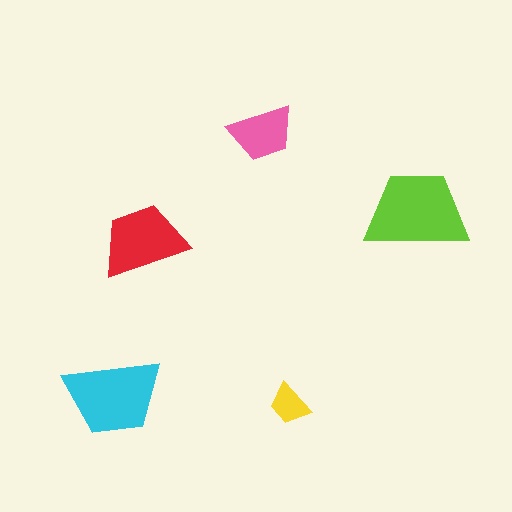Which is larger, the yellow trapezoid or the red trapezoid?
The red one.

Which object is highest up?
The pink trapezoid is topmost.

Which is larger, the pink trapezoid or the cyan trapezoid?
The cyan one.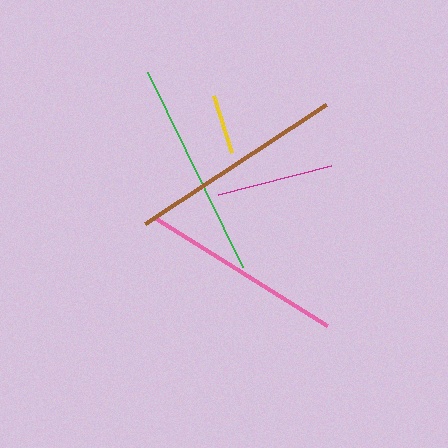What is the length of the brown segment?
The brown segment is approximately 217 pixels long.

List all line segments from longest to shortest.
From longest to shortest: brown, green, pink, magenta, yellow.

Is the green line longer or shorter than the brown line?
The brown line is longer than the green line.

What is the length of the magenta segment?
The magenta segment is approximately 117 pixels long.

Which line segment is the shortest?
The yellow line is the shortest at approximately 60 pixels.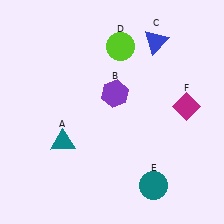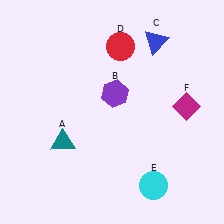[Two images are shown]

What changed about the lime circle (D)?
In Image 1, D is lime. In Image 2, it changed to red.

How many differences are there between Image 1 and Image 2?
There are 2 differences between the two images.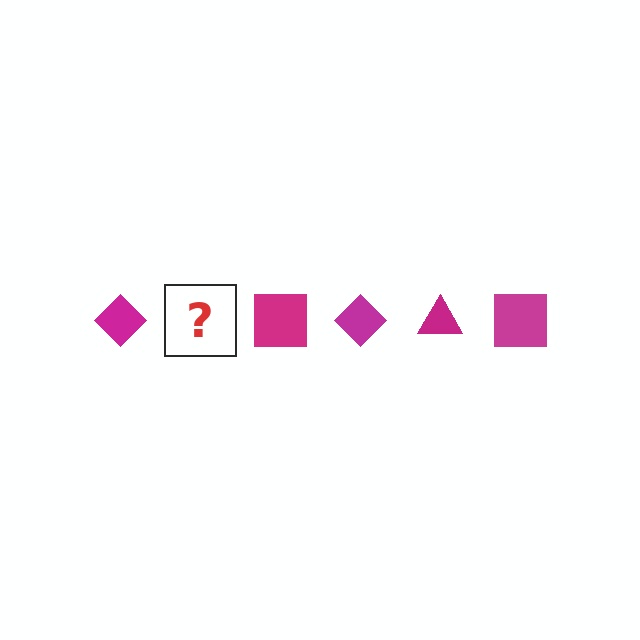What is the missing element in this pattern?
The missing element is a magenta triangle.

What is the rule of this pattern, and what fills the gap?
The rule is that the pattern cycles through diamond, triangle, square shapes in magenta. The gap should be filled with a magenta triangle.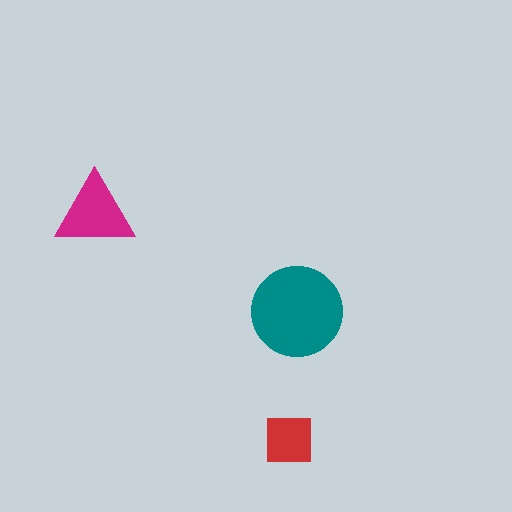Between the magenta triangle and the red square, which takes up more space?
The magenta triangle.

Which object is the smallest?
The red square.